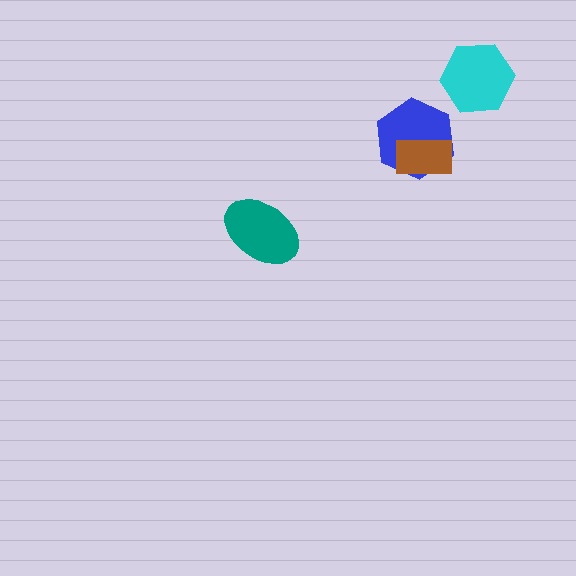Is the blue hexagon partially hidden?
Yes, it is partially covered by another shape.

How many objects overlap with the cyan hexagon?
0 objects overlap with the cyan hexagon.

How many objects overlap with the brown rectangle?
1 object overlaps with the brown rectangle.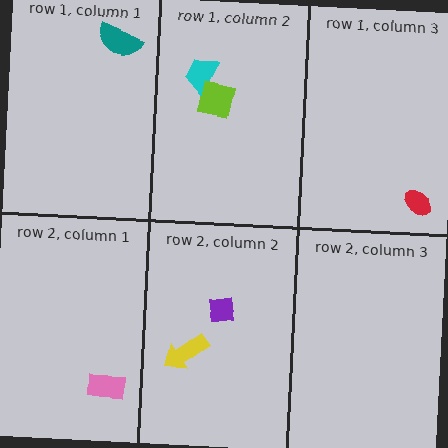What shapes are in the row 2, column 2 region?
The yellow arrow, the purple square.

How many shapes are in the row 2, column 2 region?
2.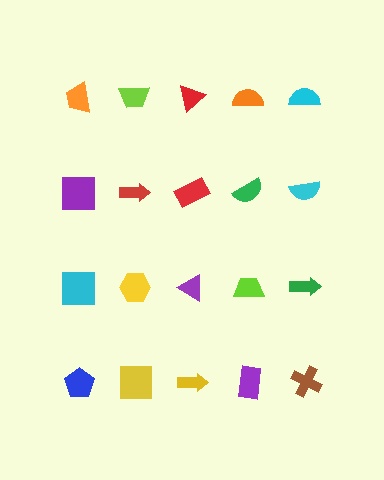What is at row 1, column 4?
An orange semicircle.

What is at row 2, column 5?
A cyan semicircle.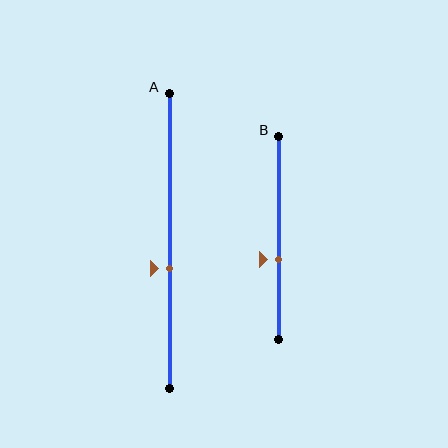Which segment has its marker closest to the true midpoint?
Segment A has its marker closest to the true midpoint.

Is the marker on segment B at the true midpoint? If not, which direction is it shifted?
No, the marker on segment B is shifted downward by about 11% of the segment length.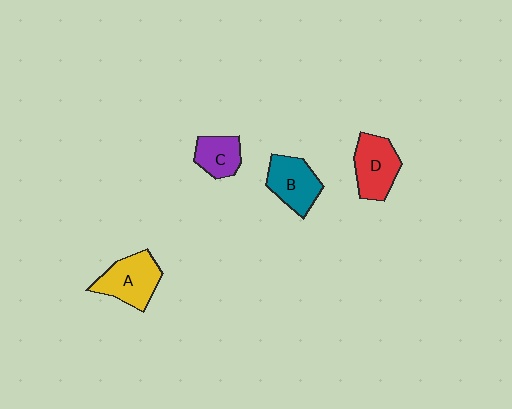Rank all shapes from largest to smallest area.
From largest to smallest: A (yellow), D (red), B (teal), C (purple).